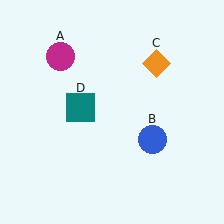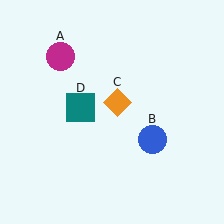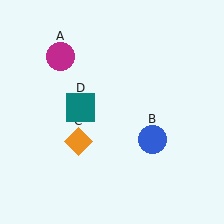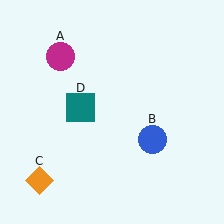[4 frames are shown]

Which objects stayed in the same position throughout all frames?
Magenta circle (object A) and blue circle (object B) and teal square (object D) remained stationary.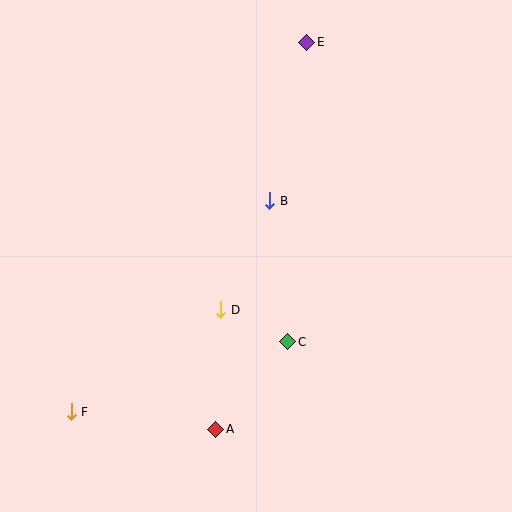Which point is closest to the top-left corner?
Point E is closest to the top-left corner.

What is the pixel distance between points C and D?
The distance between C and D is 74 pixels.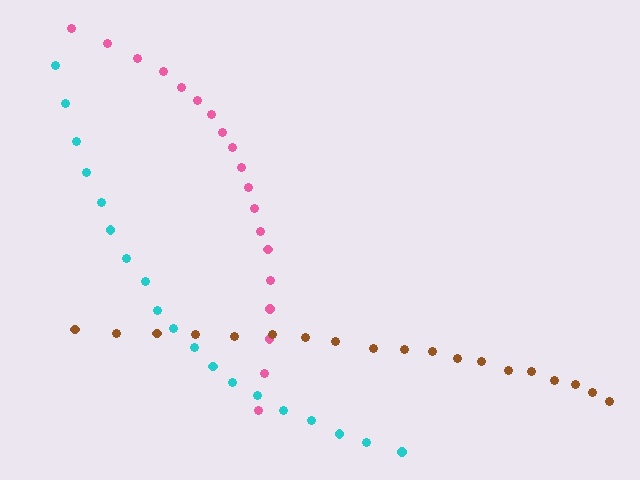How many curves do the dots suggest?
There are 3 distinct paths.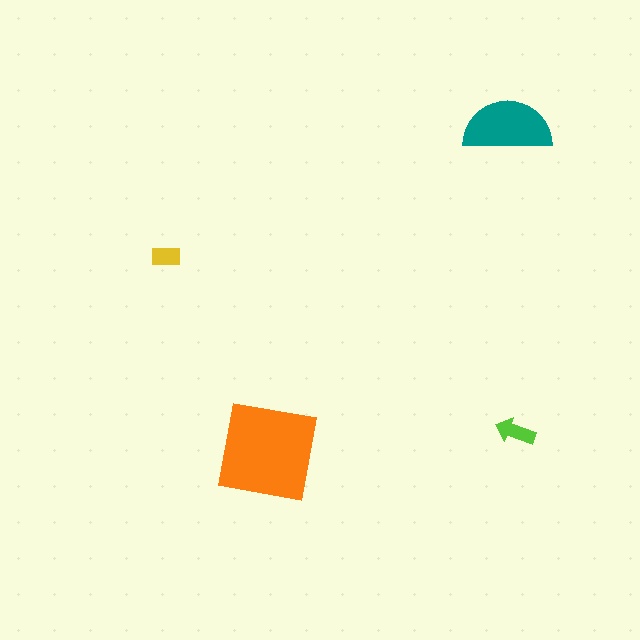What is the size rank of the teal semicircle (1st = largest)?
2nd.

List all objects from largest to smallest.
The orange square, the teal semicircle, the lime arrow, the yellow rectangle.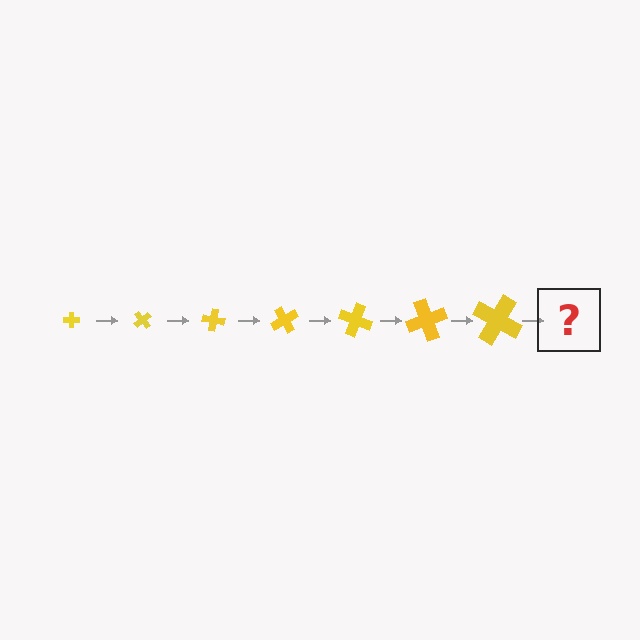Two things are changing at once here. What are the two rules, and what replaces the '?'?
The two rules are that the cross grows larger each step and it rotates 50 degrees each step. The '?' should be a cross, larger than the previous one and rotated 350 degrees from the start.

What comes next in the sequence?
The next element should be a cross, larger than the previous one and rotated 350 degrees from the start.